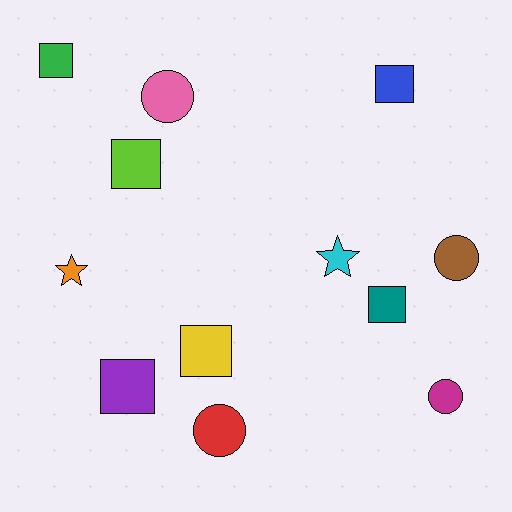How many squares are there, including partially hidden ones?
There are 6 squares.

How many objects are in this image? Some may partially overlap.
There are 12 objects.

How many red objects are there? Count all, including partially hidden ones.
There is 1 red object.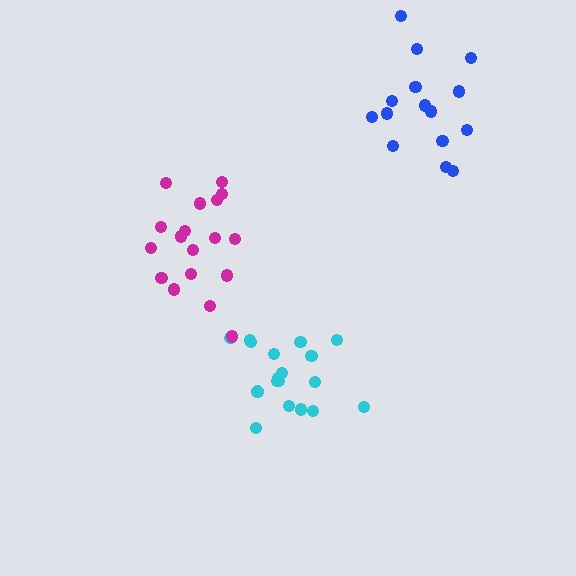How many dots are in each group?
Group 1: 19 dots, Group 2: 18 dots, Group 3: 15 dots (52 total).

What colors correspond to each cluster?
The clusters are colored: cyan, magenta, blue.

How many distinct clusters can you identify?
There are 3 distinct clusters.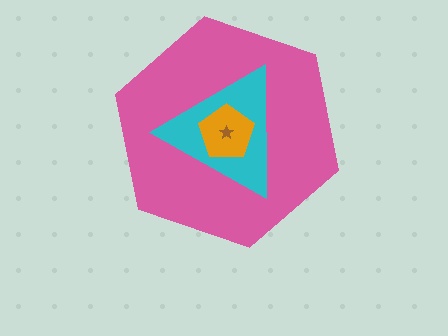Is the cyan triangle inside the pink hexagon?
Yes.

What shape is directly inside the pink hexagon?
The cyan triangle.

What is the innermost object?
The brown star.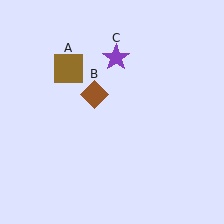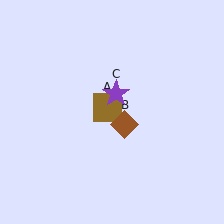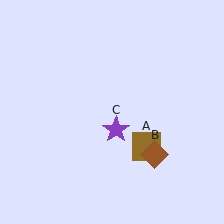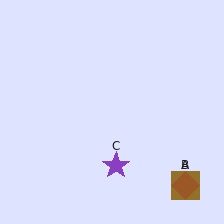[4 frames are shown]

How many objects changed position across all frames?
3 objects changed position: brown square (object A), brown diamond (object B), purple star (object C).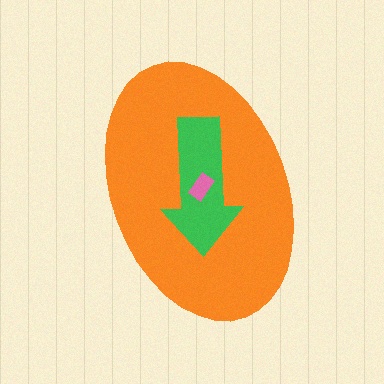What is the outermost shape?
The orange ellipse.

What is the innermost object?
The pink rectangle.